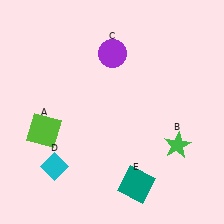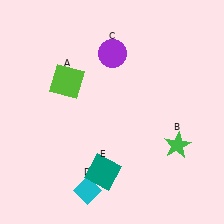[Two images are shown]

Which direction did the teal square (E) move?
The teal square (E) moved left.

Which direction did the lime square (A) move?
The lime square (A) moved up.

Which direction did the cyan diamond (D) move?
The cyan diamond (D) moved right.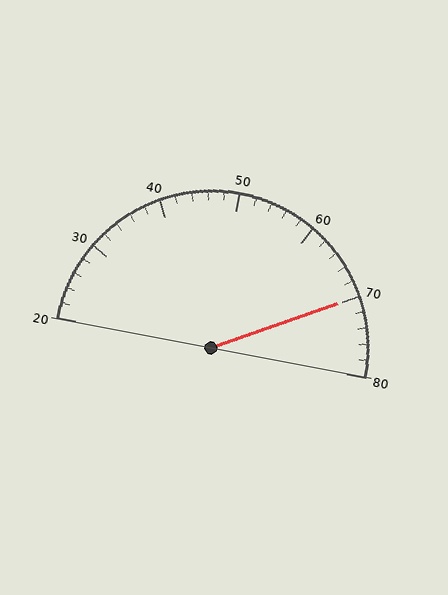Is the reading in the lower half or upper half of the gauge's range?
The reading is in the upper half of the range (20 to 80).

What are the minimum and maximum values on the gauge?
The gauge ranges from 20 to 80.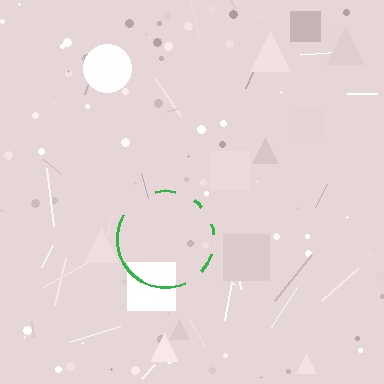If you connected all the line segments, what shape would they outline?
They would outline a circle.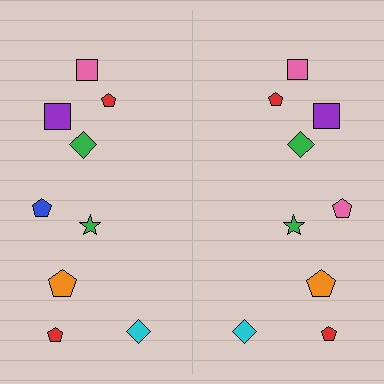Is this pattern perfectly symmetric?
No, the pattern is not perfectly symmetric. The pink pentagon on the right side breaks the symmetry — its mirror counterpart is blue.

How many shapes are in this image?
There are 18 shapes in this image.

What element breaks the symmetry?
The pink pentagon on the right side breaks the symmetry — its mirror counterpart is blue.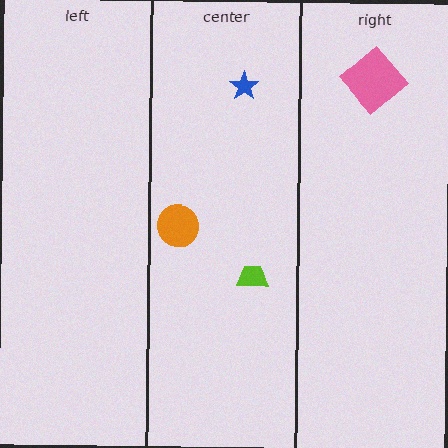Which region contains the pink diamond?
The right region.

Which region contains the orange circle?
The center region.